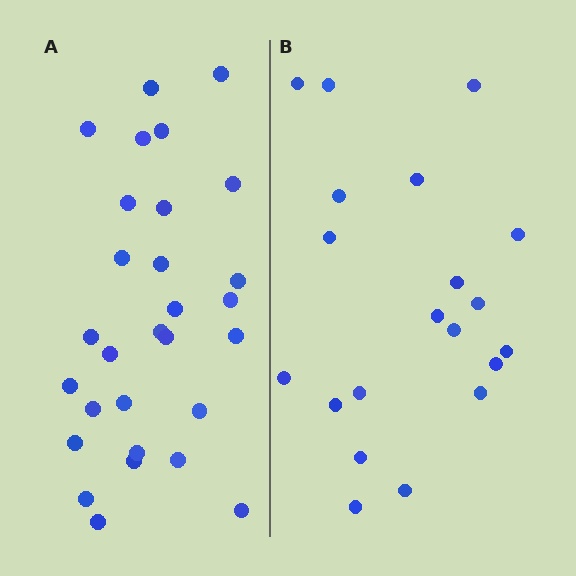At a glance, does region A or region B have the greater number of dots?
Region A (the left region) has more dots.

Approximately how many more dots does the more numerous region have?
Region A has roughly 8 or so more dots than region B.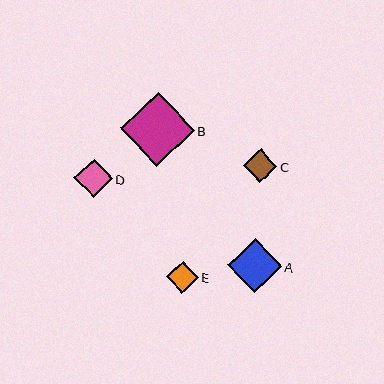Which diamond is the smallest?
Diamond E is the smallest with a size of approximately 31 pixels.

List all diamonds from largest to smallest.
From largest to smallest: B, A, D, C, E.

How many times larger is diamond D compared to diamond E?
Diamond D is approximately 1.2 times the size of diamond E.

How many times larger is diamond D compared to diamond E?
Diamond D is approximately 1.2 times the size of diamond E.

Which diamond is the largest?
Diamond B is the largest with a size of approximately 74 pixels.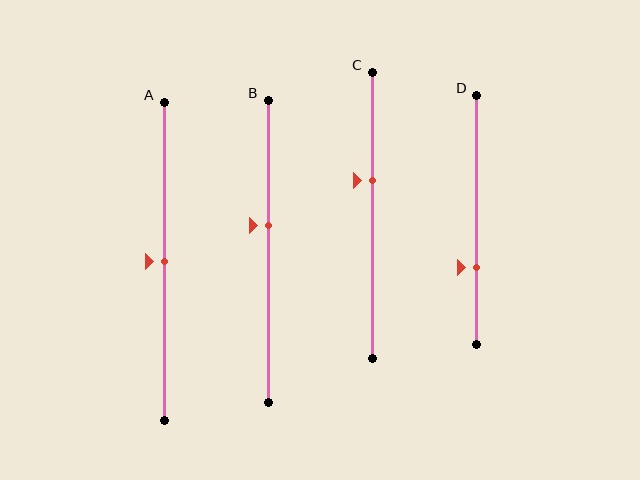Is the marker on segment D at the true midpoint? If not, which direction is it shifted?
No, the marker on segment D is shifted downward by about 19% of the segment length.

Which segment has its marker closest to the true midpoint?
Segment A has its marker closest to the true midpoint.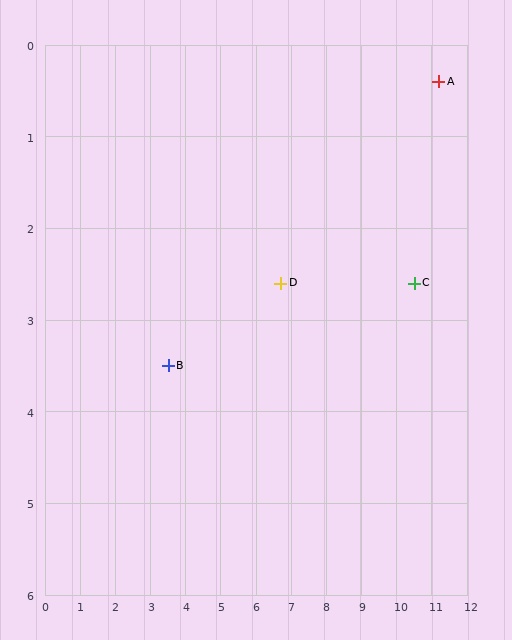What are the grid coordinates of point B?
Point B is at approximately (3.5, 3.5).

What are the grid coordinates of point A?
Point A is at approximately (11.2, 0.4).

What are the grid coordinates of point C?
Point C is at approximately (10.5, 2.6).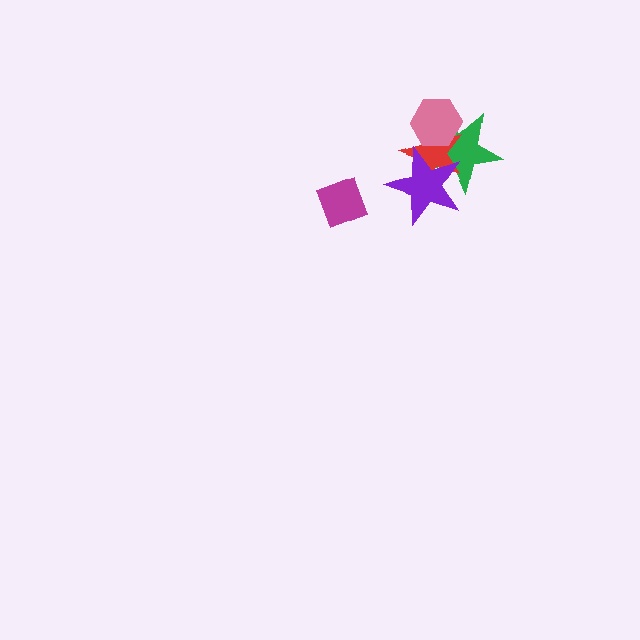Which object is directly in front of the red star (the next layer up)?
The purple star is directly in front of the red star.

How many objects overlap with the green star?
3 objects overlap with the green star.